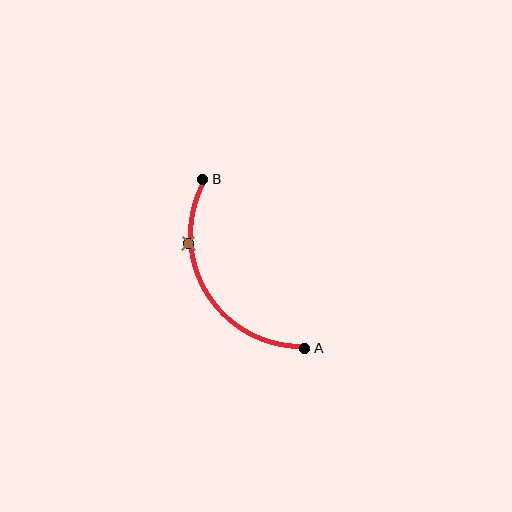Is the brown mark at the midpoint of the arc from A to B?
No. The brown mark lies on the arc but is closer to endpoint B. The arc midpoint would be at the point on the curve equidistant along the arc from both A and B.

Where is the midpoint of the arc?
The arc midpoint is the point on the curve farthest from the straight line joining A and B. It sits to the left of that line.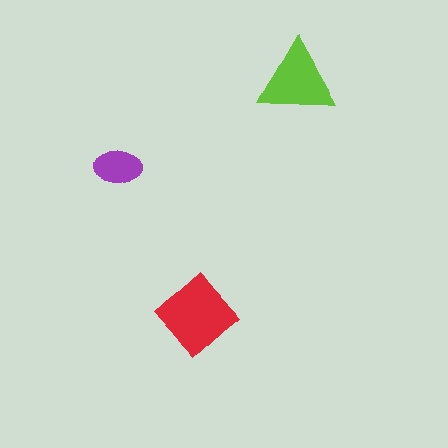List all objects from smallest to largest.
The purple ellipse, the lime triangle, the red diamond.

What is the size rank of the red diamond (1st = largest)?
1st.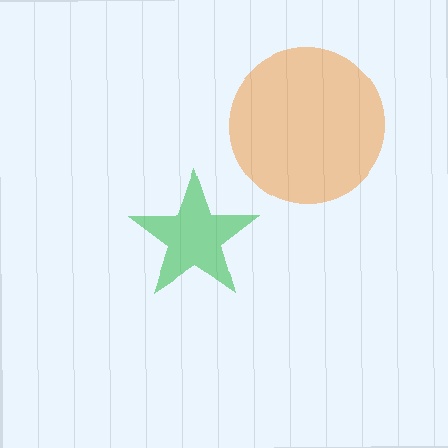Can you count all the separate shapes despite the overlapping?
Yes, there are 2 separate shapes.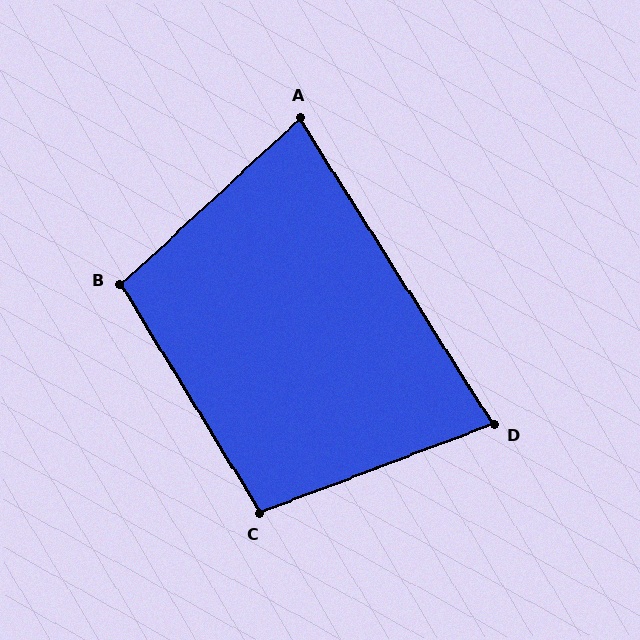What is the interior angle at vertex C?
Approximately 100 degrees (obtuse).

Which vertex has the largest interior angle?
B, at approximately 101 degrees.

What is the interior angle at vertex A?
Approximately 80 degrees (acute).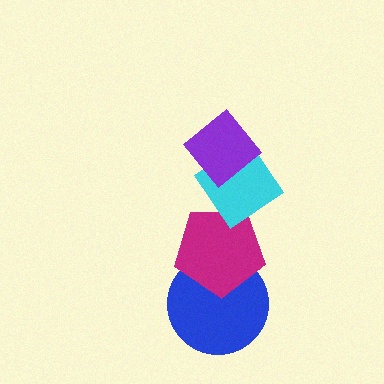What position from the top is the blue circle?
The blue circle is 4th from the top.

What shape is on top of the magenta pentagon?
The cyan diamond is on top of the magenta pentagon.